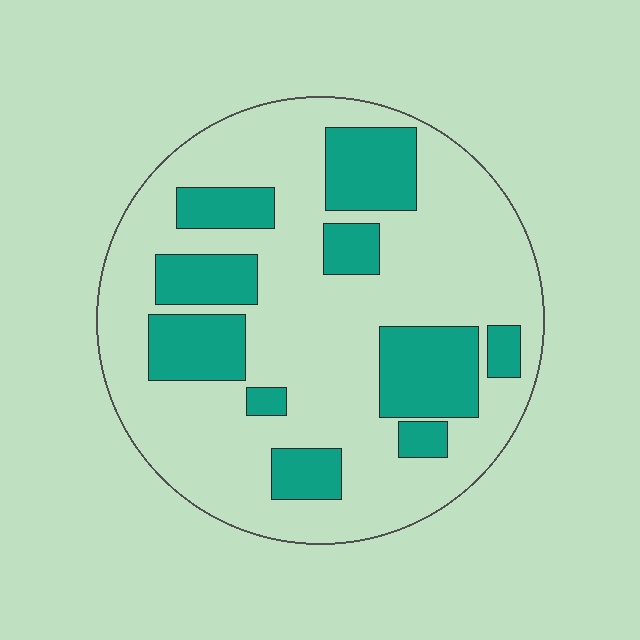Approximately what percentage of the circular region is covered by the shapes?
Approximately 30%.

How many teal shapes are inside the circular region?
10.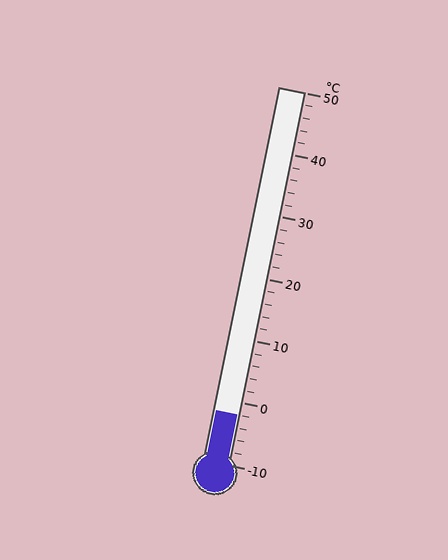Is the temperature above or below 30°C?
The temperature is below 30°C.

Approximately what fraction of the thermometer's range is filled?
The thermometer is filled to approximately 15% of its range.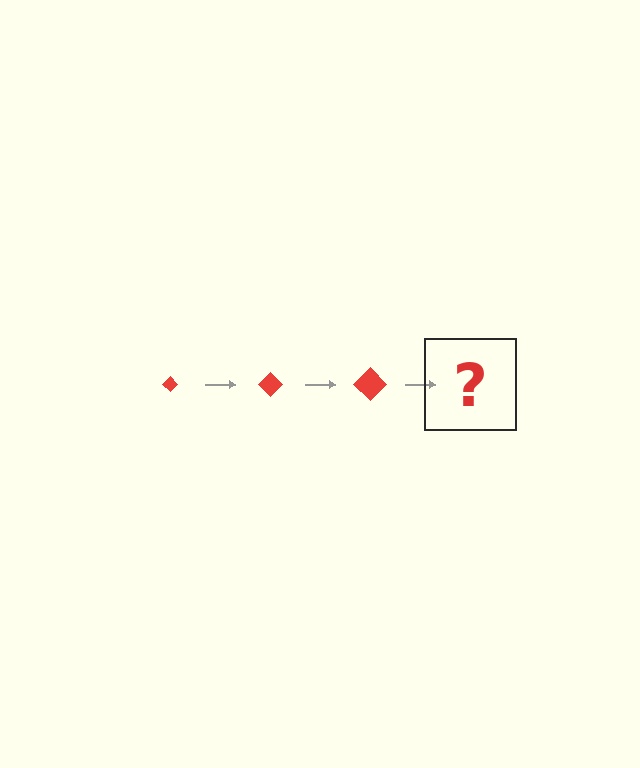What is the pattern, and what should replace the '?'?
The pattern is that the diamond gets progressively larger each step. The '?' should be a red diamond, larger than the previous one.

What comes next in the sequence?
The next element should be a red diamond, larger than the previous one.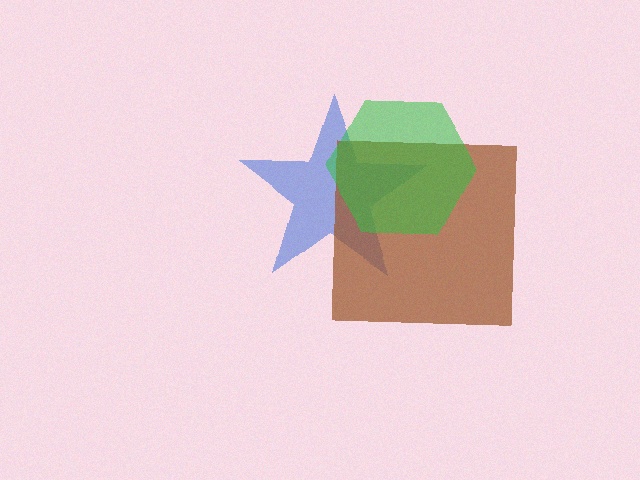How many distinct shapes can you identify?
There are 3 distinct shapes: a blue star, a brown square, a green hexagon.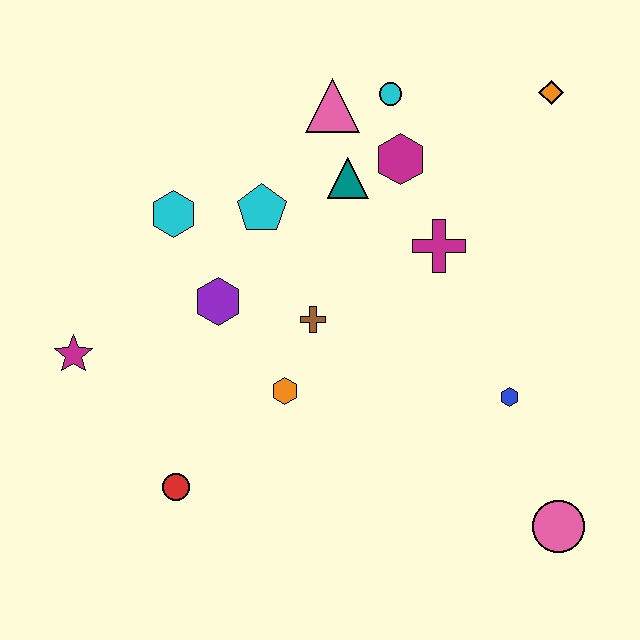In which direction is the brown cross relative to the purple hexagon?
The brown cross is to the right of the purple hexagon.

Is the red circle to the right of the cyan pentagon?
No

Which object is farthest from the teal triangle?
The pink circle is farthest from the teal triangle.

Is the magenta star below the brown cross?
Yes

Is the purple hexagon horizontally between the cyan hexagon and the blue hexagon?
Yes